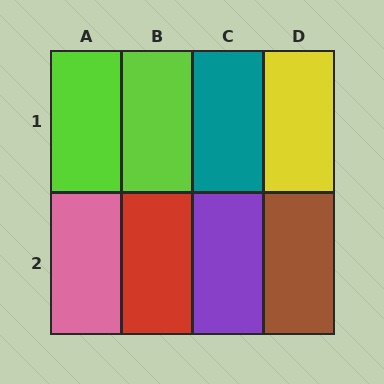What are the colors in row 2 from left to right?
Pink, red, purple, brown.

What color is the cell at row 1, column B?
Lime.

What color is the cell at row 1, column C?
Teal.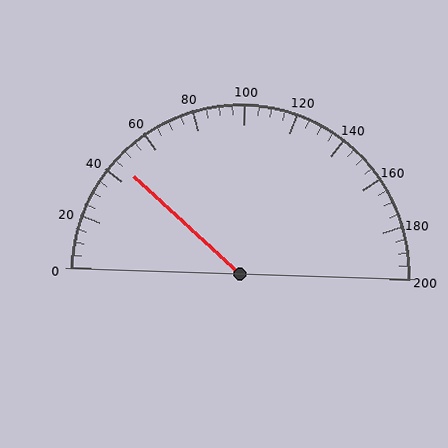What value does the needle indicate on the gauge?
The needle indicates approximately 45.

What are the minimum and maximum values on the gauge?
The gauge ranges from 0 to 200.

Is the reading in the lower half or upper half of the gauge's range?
The reading is in the lower half of the range (0 to 200).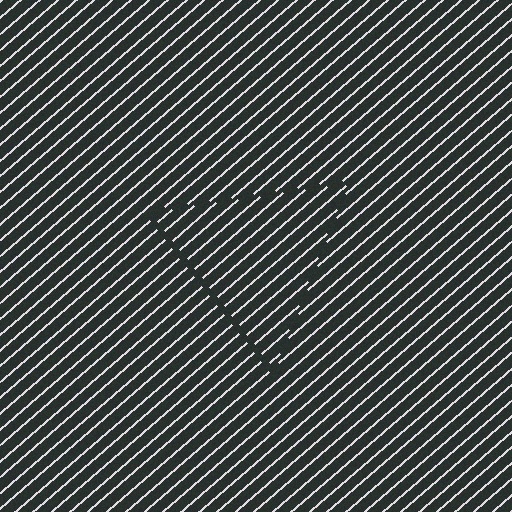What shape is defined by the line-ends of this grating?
An illusory triangle. The interior of the shape contains the same grating, shifted by half a period — the contour is defined by the phase discontinuity where line-ends from the inner and outer gratings abut.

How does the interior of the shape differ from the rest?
The interior of the shape contains the same grating, shifted by half a period — the contour is defined by the phase discontinuity where line-ends from the inner and outer gratings abut.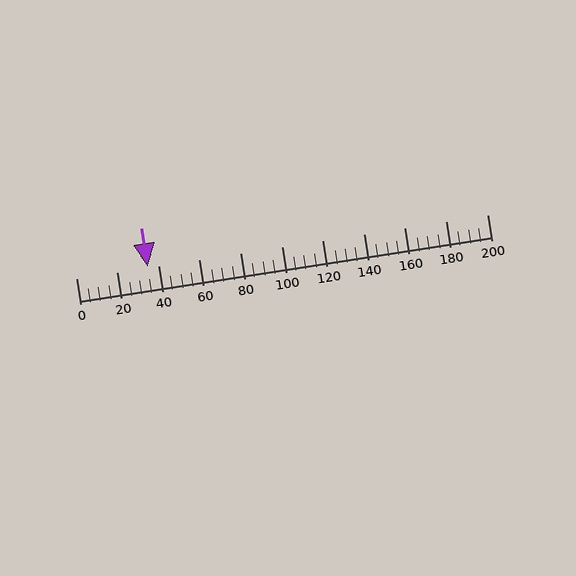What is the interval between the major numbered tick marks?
The major tick marks are spaced 20 units apart.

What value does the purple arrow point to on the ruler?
The purple arrow points to approximately 35.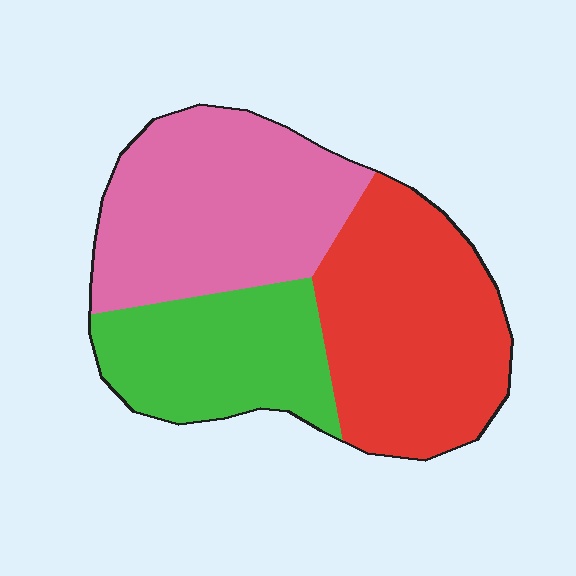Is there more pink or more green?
Pink.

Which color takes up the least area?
Green, at roughly 25%.